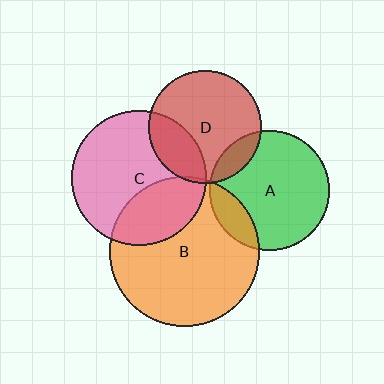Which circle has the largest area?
Circle B (orange).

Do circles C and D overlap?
Yes.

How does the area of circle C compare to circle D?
Approximately 1.4 times.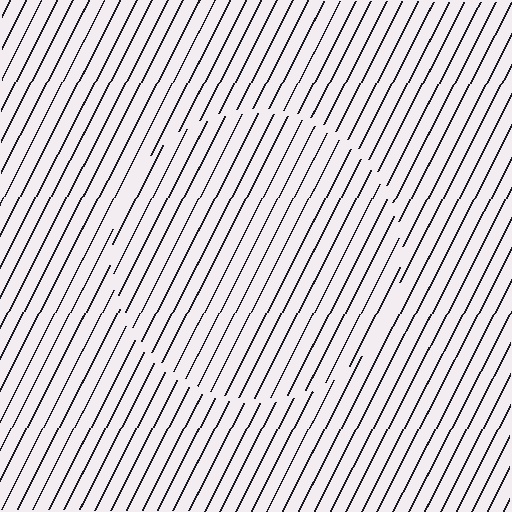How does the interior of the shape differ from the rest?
The interior of the shape contains the same grating, shifted by half a period — the contour is defined by the phase discontinuity where line-ends from the inner and outer gratings abut.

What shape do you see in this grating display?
An illusory circle. The interior of the shape contains the same grating, shifted by half a period — the contour is defined by the phase discontinuity where line-ends from the inner and outer gratings abut.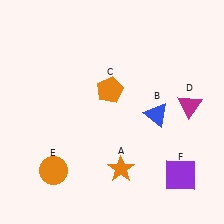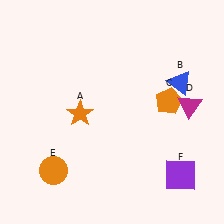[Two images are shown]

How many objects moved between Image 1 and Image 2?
3 objects moved between the two images.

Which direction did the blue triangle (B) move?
The blue triangle (B) moved up.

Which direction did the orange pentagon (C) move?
The orange pentagon (C) moved right.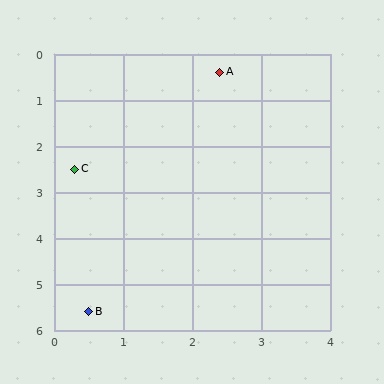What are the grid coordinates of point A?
Point A is at approximately (2.4, 0.4).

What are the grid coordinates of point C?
Point C is at approximately (0.3, 2.5).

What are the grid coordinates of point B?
Point B is at approximately (0.5, 5.6).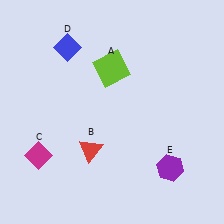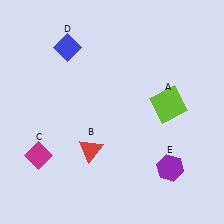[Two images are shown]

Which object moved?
The lime square (A) moved right.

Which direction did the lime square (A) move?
The lime square (A) moved right.